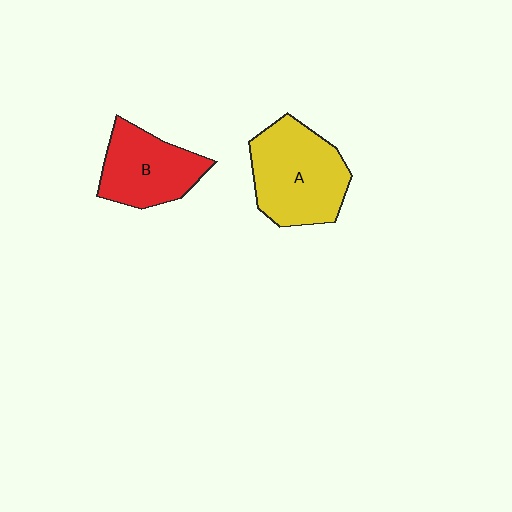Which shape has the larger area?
Shape A (yellow).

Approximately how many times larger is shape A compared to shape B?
Approximately 1.3 times.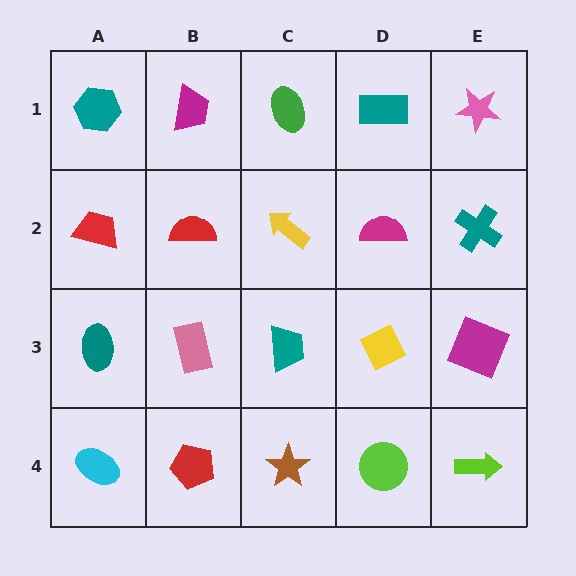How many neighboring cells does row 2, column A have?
3.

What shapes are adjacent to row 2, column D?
A teal rectangle (row 1, column D), a yellow diamond (row 3, column D), a yellow arrow (row 2, column C), a teal cross (row 2, column E).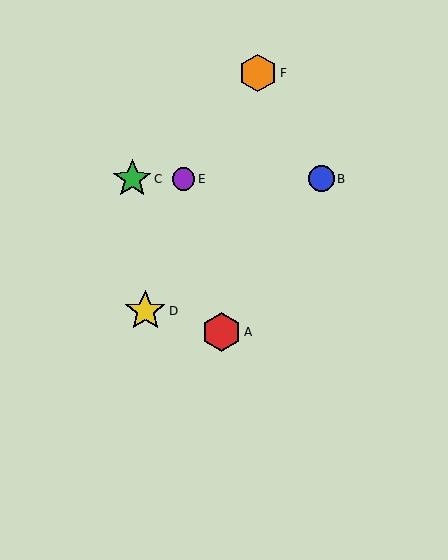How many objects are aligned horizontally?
3 objects (B, C, E) are aligned horizontally.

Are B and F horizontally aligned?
No, B is at y≈179 and F is at y≈73.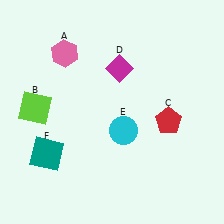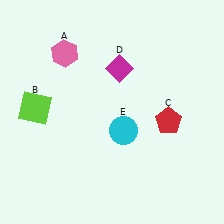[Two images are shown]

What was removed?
The teal square (F) was removed in Image 2.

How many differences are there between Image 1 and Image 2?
There is 1 difference between the two images.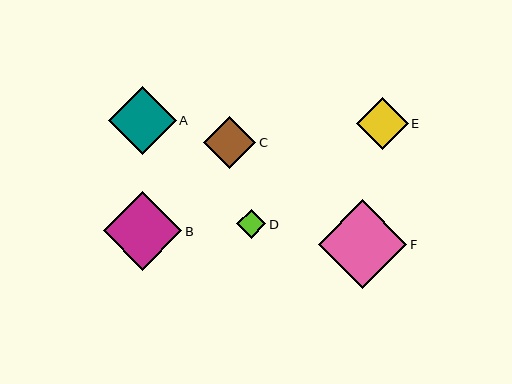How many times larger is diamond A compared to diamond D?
Diamond A is approximately 2.3 times the size of diamond D.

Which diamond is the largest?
Diamond F is the largest with a size of approximately 89 pixels.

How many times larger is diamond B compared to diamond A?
Diamond B is approximately 1.2 times the size of diamond A.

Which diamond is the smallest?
Diamond D is the smallest with a size of approximately 29 pixels.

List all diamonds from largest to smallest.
From largest to smallest: F, B, A, C, E, D.